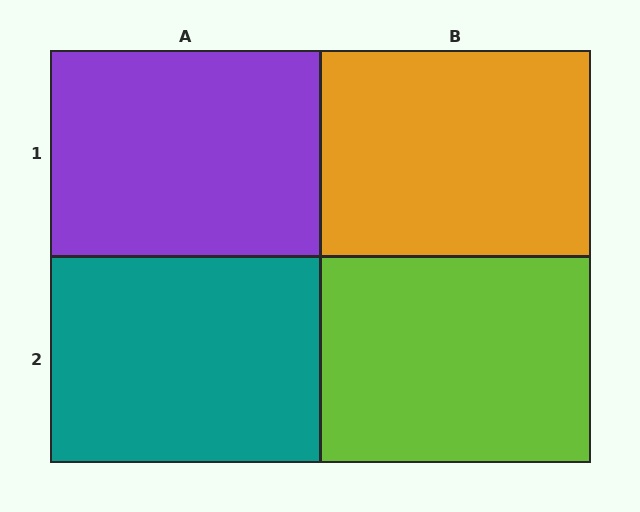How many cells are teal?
1 cell is teal.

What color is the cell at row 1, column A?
Purple.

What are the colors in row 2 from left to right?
Teal, lime.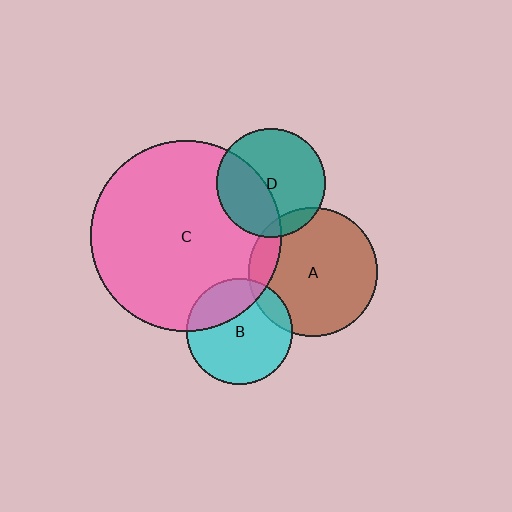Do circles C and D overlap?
Yes.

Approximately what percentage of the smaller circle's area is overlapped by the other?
Approximately 40%.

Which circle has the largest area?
Circle C (pink).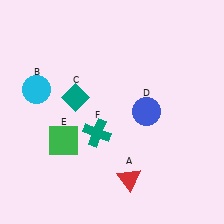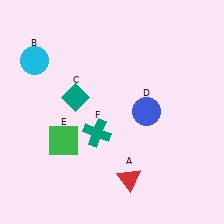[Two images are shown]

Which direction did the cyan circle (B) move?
The cyan circle (B) moved up.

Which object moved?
The cyan circle (B) moved up.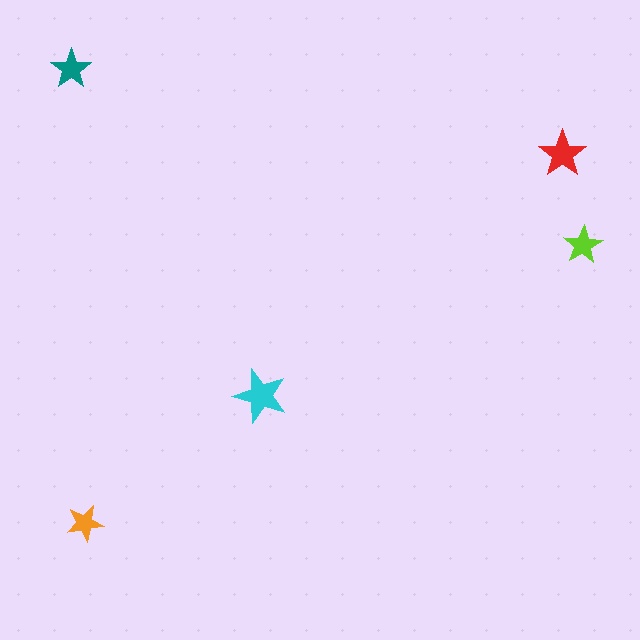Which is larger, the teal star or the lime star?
The teal one.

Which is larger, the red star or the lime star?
The red one.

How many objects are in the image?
There are 5 objects in the image.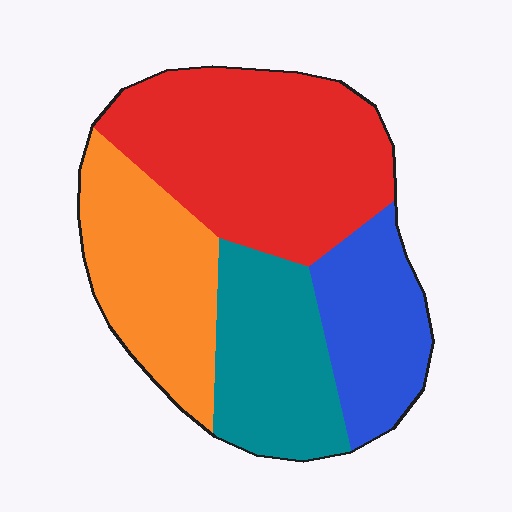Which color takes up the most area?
Red, at roughly 40%.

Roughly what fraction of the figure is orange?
Orange takes up about one quarter (1/4) of the figure.